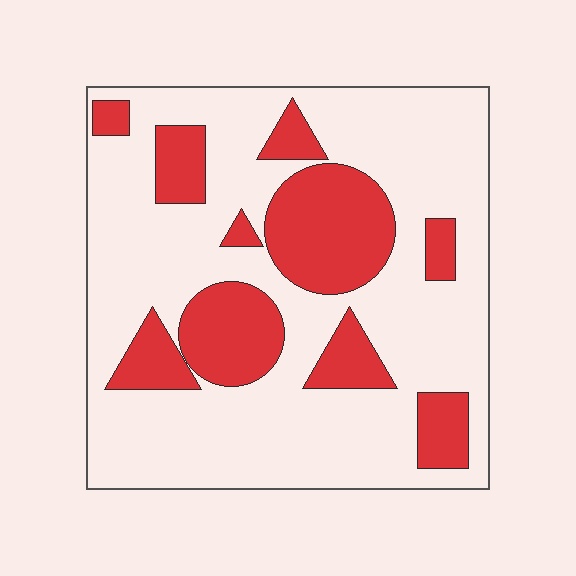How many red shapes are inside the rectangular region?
10.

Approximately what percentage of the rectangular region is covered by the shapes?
Approximately 30%.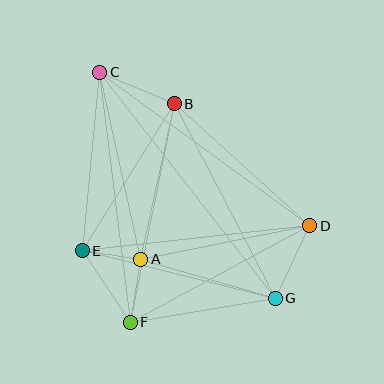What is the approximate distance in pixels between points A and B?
The distance between A and B is approximately 159 pixels.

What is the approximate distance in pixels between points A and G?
The distance between A and G is approximately 140 pixels.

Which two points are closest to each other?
Points A and E are closest to each other.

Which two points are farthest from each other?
Points C and G are farthest from each other.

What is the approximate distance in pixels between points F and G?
The distance between F and G is approximately 147 pixels.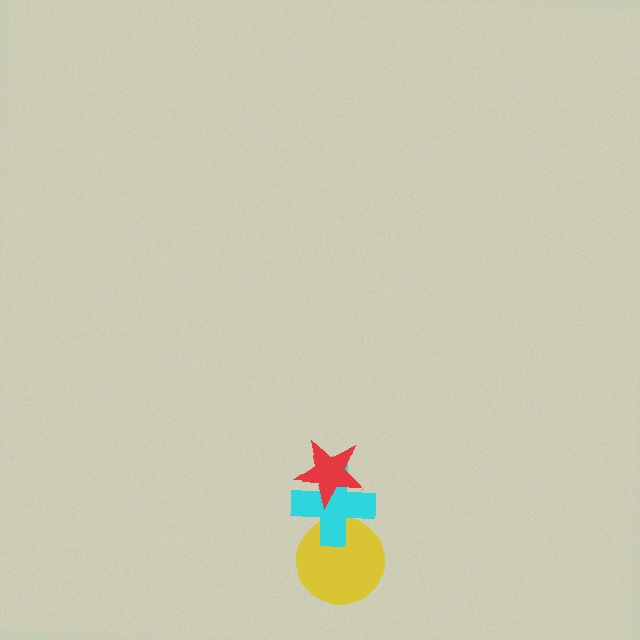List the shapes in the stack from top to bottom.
From top to bottom: the red star, the cyan cross, the yellow circle.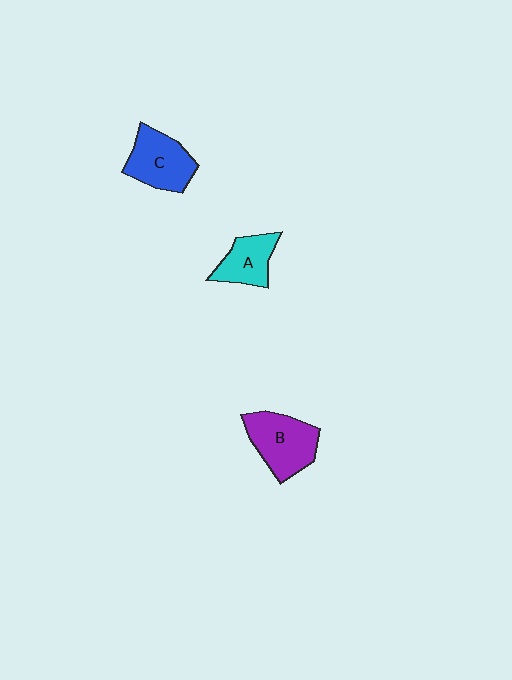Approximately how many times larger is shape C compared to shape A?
Approximately 1.3 times.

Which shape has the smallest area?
Shape A (cyan).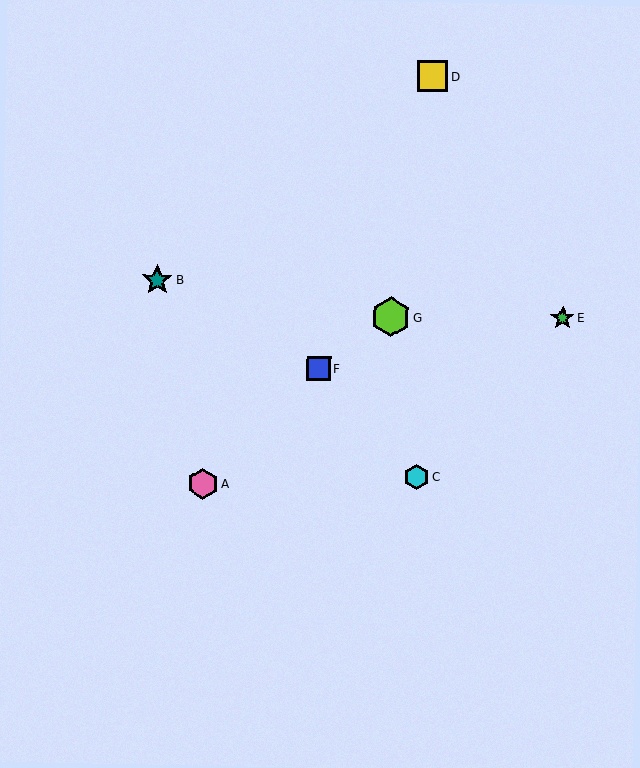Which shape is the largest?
The lime hexagon (labeled G) is the largest.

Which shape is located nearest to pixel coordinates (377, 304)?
The lime hexagon (labeled G) at (391, 317) is nearest to that location.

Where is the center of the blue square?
The center of the blue square is at (319, 369).